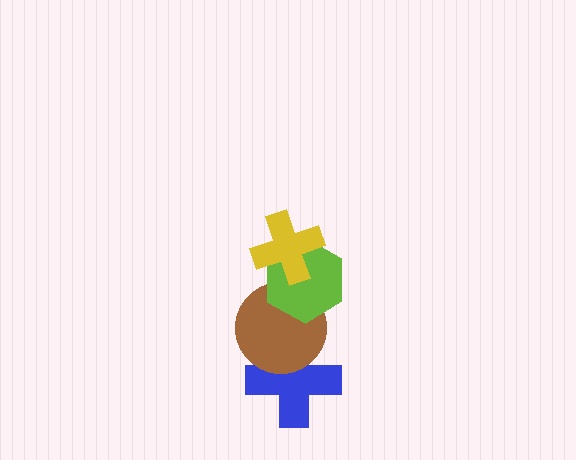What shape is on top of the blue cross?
The brown circle is on top of the blue cross.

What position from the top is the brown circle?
The brown circle is 3rd from the top.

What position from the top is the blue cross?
The blue cross is 4th from the top.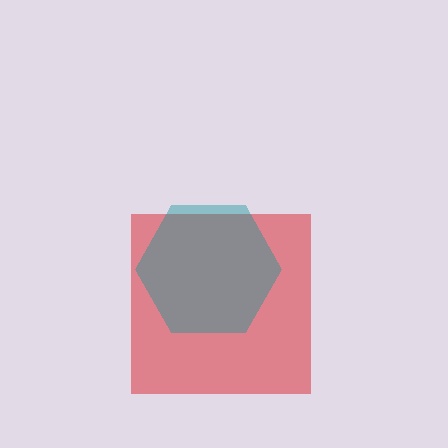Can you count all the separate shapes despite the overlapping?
Yes, there are 2 separate shapes.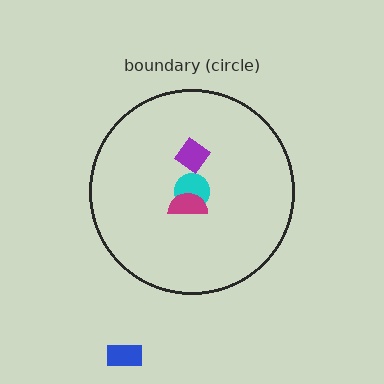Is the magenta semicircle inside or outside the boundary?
Inside.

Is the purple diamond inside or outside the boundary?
Inside.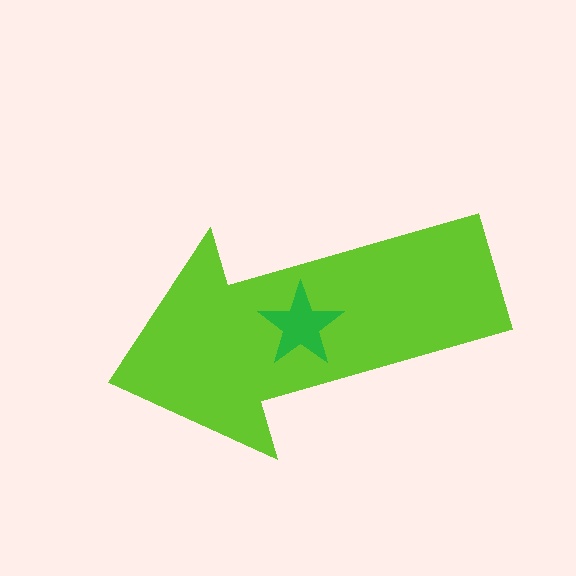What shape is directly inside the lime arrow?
The green star.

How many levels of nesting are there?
2.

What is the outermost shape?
The lime arrow.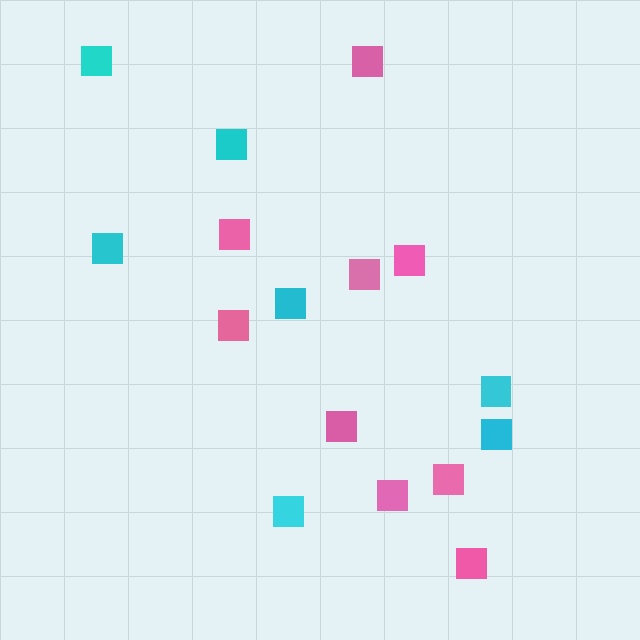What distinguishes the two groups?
There are 2 groups: one group of pink squares (9) and one group of cyan squares (7).